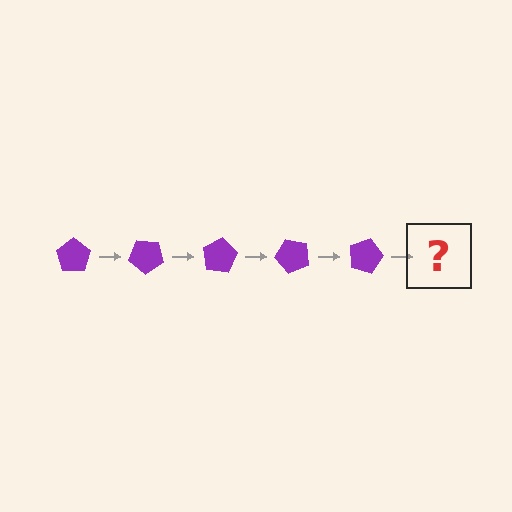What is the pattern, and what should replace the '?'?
The pattern is that the pentagon rotates 40 degrees each step. The '?' should be a purple pentagon rotated 200 degrees.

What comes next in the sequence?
The next element should be a purple pentagon rotated 200 degrees.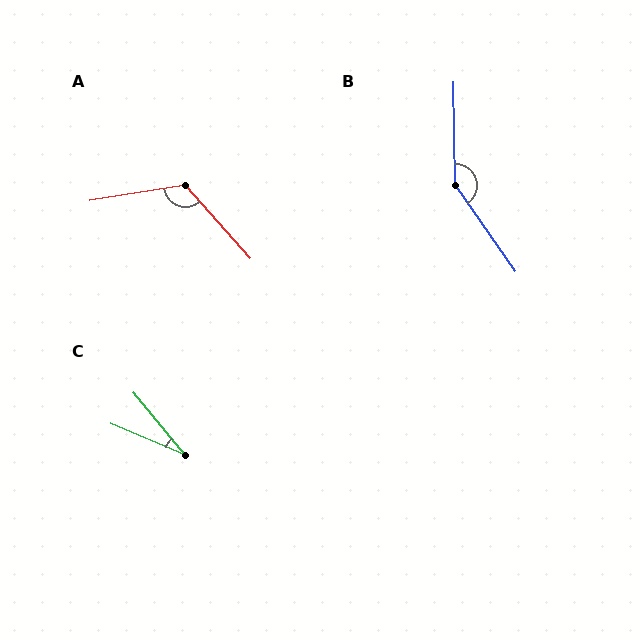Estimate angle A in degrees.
Approximately 123 degrees.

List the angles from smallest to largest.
C (28°), A (123°), B (146°).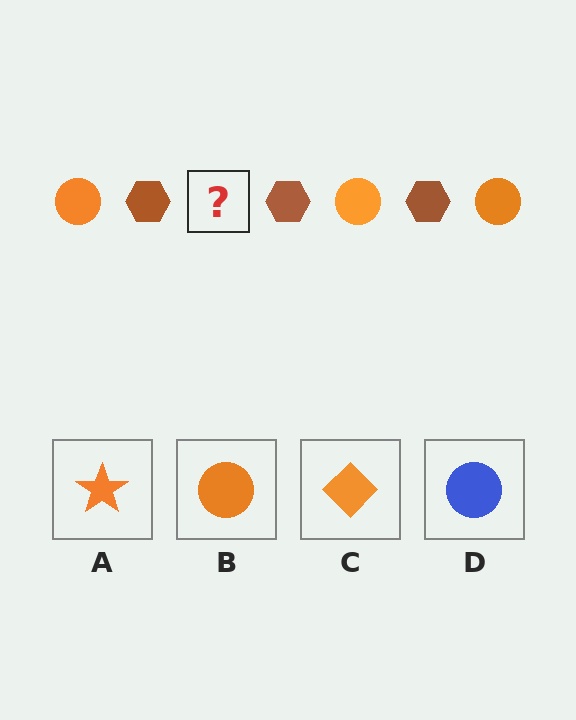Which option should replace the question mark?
Option B.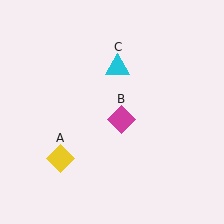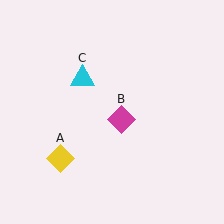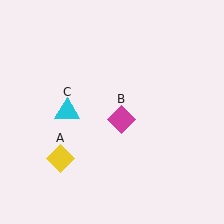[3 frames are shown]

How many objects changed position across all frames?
1 object changed position: cyan triangle (object C).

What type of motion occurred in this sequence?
The cyan triangle (object C) rotated counterclockwise around the center of the scene.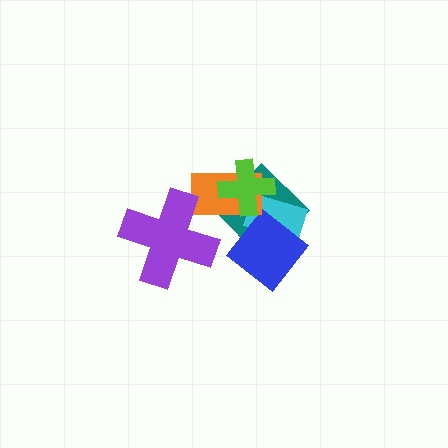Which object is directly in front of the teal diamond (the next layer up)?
The cyan rectangle is directly in front of the teal diamond.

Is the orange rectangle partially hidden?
Yes, it is partially covered by another shape.